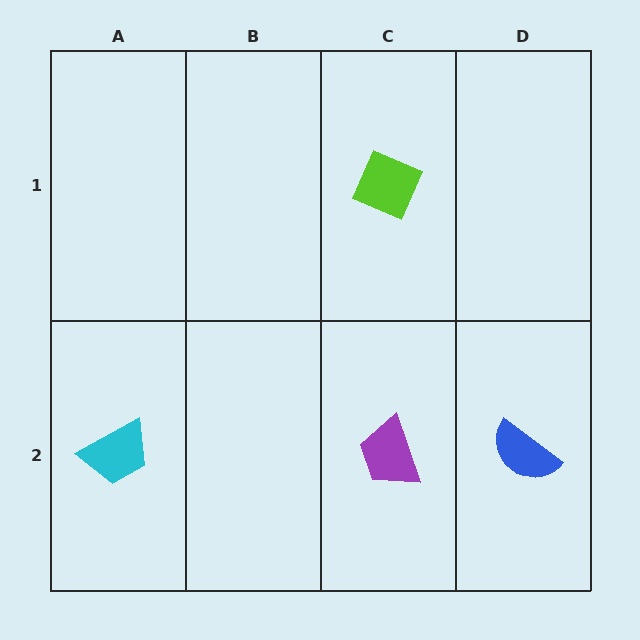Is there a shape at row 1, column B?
No, that cell is empty.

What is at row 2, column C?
A purple trapezoid.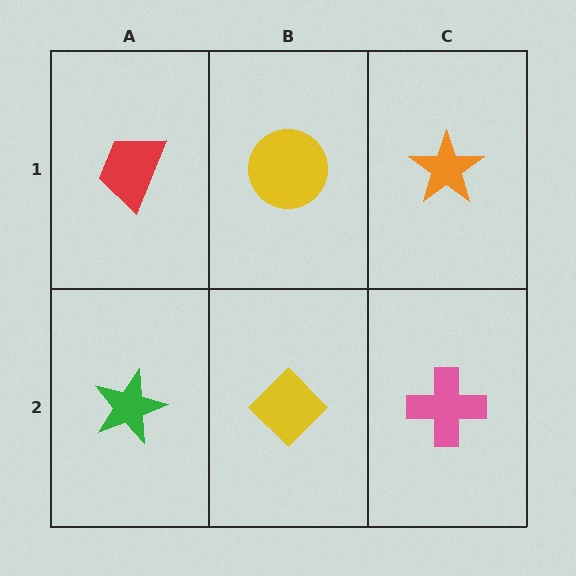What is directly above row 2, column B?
A yellow circle.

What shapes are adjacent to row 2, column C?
An orange star (row 1, column C), a yellow diamond (row 2, column B).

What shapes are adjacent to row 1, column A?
A green star (row 2, column A), a yellow circle (row 1, column B).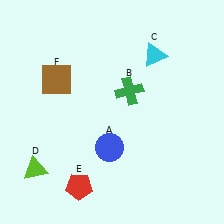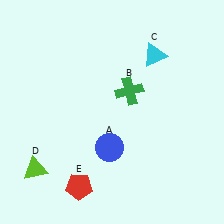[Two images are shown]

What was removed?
The brown square (F) was removed in Image 2.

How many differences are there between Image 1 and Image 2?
There is 1 difference between the two images.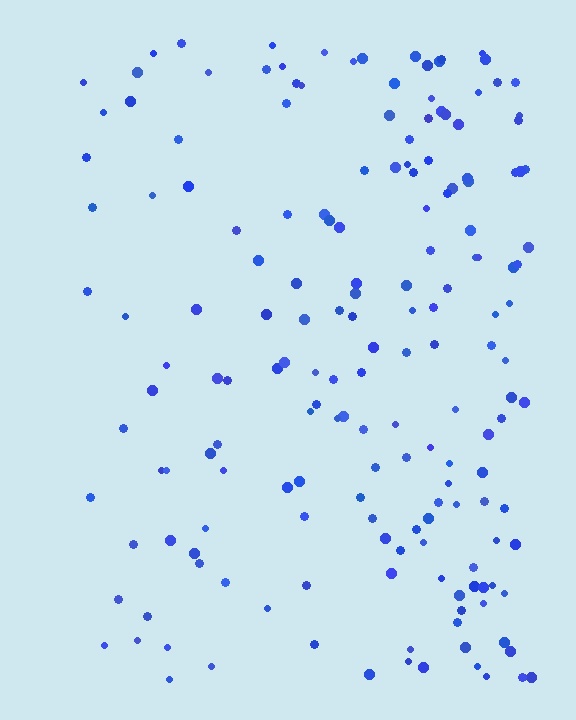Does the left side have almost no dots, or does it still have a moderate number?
Still a moderate number, just noticeably fewer than the right.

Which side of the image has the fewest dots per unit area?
The left.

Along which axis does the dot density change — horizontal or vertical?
Horizontal.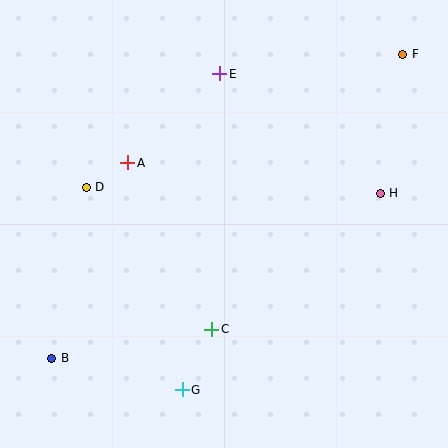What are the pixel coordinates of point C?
Point C is at (212, 329).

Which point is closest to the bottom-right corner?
Point H is closest to the bottom-right corner.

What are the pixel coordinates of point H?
Point H is at (380, 193).